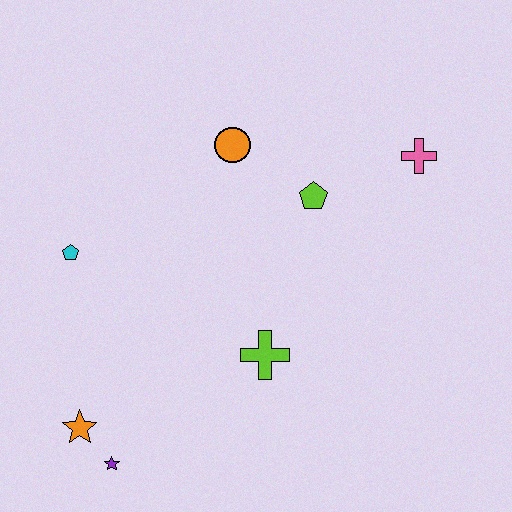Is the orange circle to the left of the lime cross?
Yes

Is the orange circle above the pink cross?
Yes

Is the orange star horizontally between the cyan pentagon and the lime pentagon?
Yes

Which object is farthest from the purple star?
The pink cross is farthest from the purple star.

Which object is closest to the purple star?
The orange star is closest to the purple star.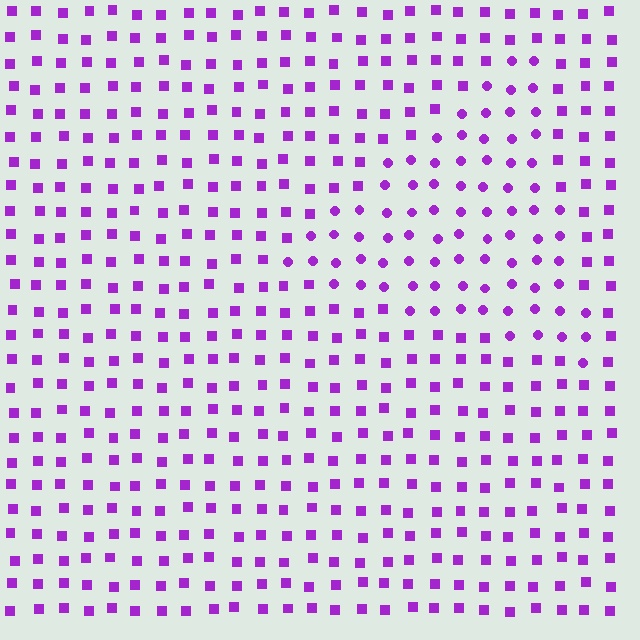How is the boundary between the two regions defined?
The boundary is defined by a change in element shape: circles inside vs. squares outside. All elements share the same color and spacing.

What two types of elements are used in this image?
The image uses circles inside the triangle region and squares outside it.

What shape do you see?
I see a triangle.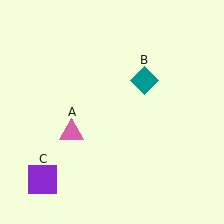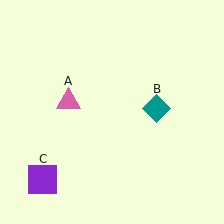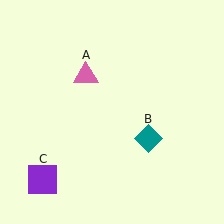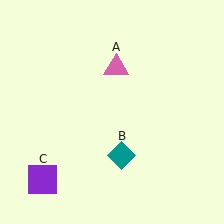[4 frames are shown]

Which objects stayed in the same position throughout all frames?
Purple square (object C) remained stationary.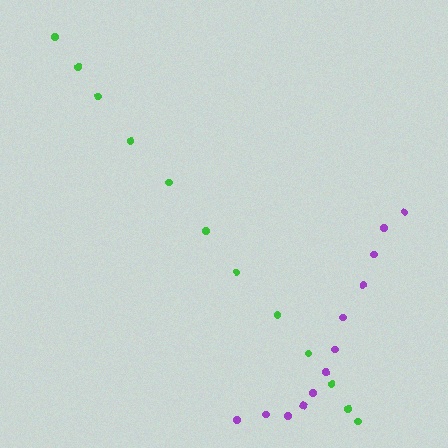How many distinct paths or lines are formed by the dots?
There are 2 distinct paths.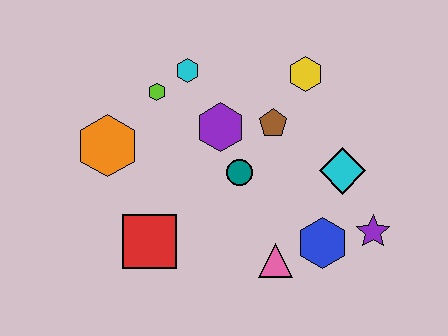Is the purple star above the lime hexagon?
No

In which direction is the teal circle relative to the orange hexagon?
The teal circle is to the right of the orange hexagon.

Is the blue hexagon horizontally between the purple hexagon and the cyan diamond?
Yes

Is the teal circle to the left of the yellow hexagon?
Yes